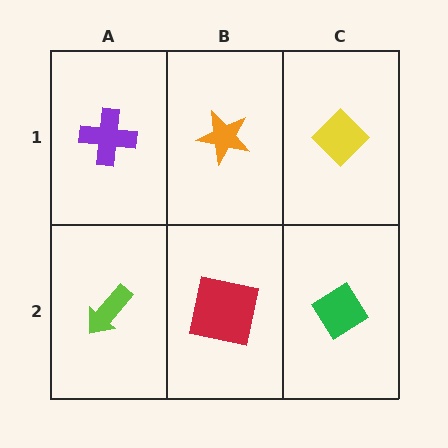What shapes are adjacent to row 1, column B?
A red square (row 2, column B), a purple cross (row 1, column A), a yellow diamond (row 1, column C).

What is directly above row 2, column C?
A yellow diamond.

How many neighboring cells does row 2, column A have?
2.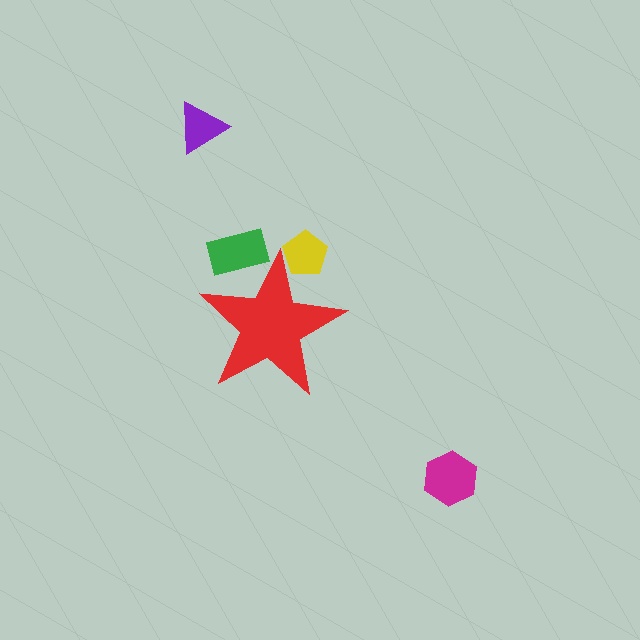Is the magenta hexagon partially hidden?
No, the magenta hexagon is fully visible.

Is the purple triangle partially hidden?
No, the purple triangle is fully visible.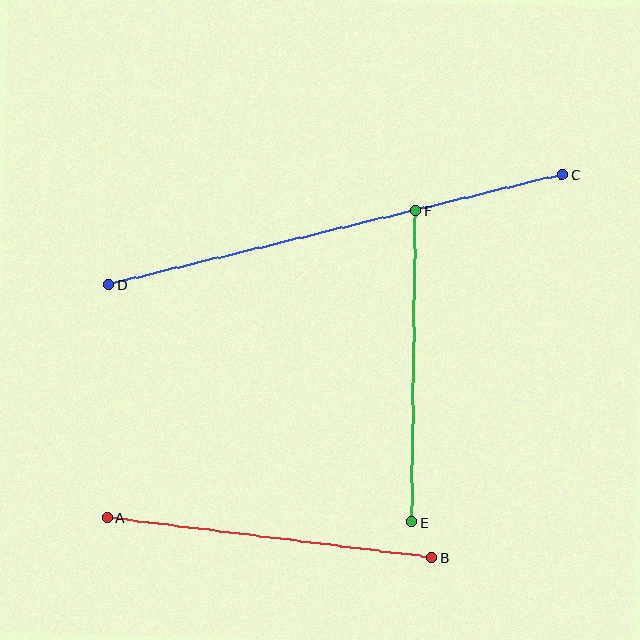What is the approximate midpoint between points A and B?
The midpoint is at approximately (270, 538) pixels.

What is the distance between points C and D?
The distance is approximately 467 pixels.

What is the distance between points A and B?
The distance is approximately 327 pixels.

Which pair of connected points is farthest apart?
Points C and D are farthest apart.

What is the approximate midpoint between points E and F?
The midpoint is at approximately (414, 366) pixels.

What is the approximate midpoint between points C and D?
The midpoint is at approximately (336, 230) pixels.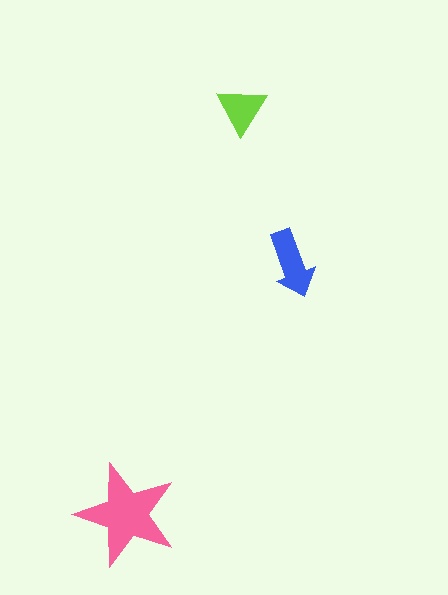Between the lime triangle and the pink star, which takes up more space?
The pink star.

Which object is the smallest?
The lime triangle.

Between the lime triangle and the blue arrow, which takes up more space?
The blue arrow.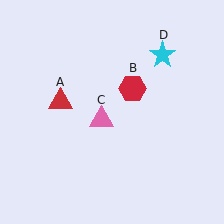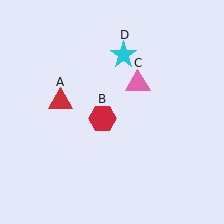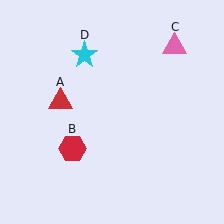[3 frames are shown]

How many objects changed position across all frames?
3 objects changed position: red hexagon (object B), pink triangle (object C), cyan star (object D).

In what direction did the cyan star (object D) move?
The cyan star (object D) moved left.